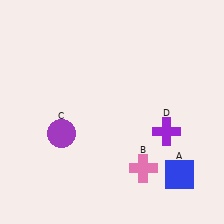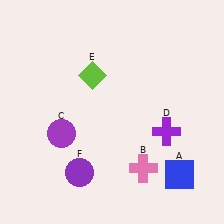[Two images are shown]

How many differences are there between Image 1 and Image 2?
There are 2 differences between the two images.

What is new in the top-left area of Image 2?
A lime diamond (E) was added in the top-left area of Image 2.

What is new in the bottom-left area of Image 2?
A purple circle (F) was added in the bottom-left area of Image 2.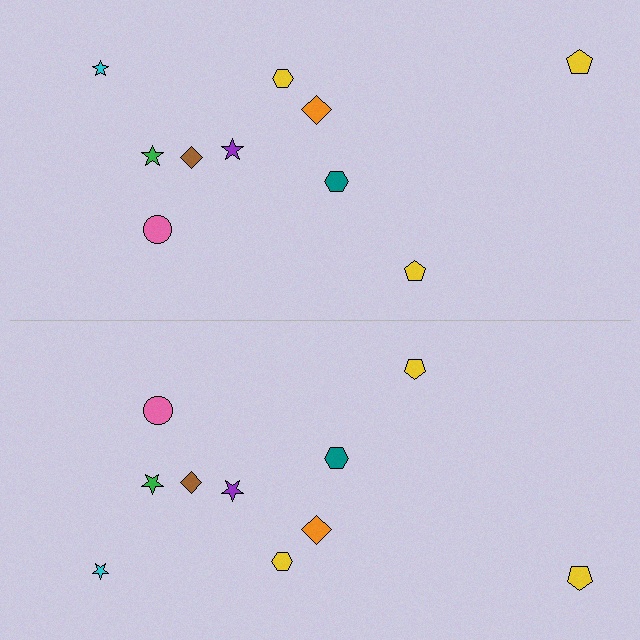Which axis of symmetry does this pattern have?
The pattern has a horizontal axis of symmetry running through the center of the image.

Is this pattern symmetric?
Yes, this pattern has bilateral (reflection) symmetry.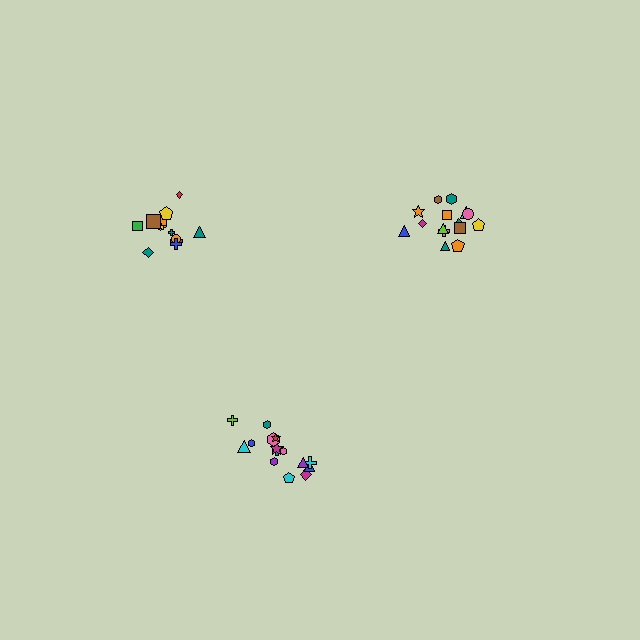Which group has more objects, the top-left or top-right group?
The top-right group.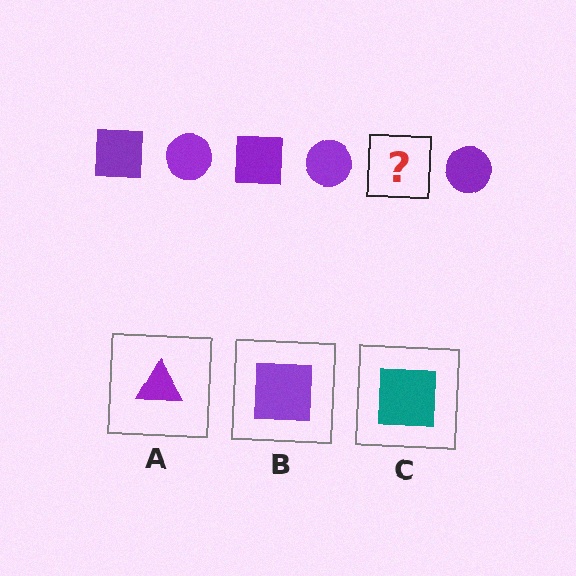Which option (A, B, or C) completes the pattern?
B.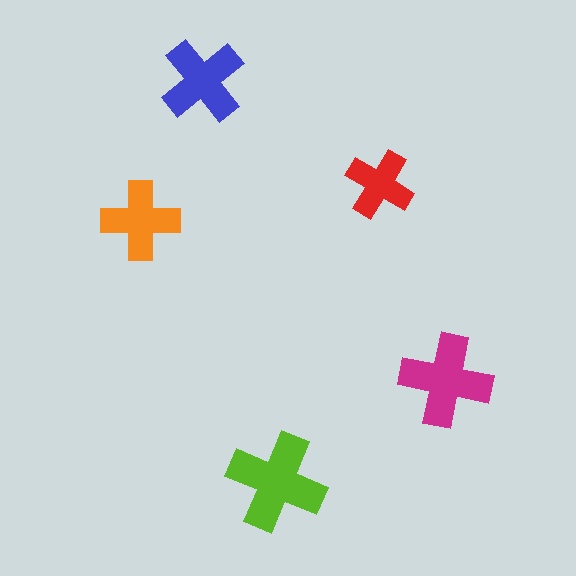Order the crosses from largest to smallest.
the lime one, the magenta one, the blue one, the orange one, the red one.